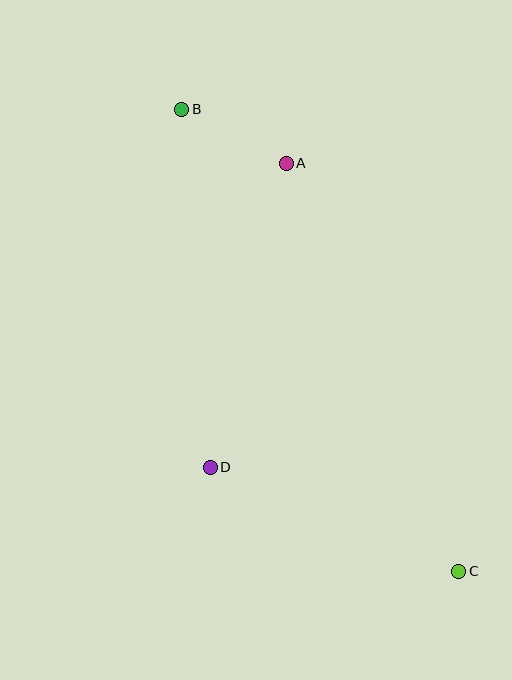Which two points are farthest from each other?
Points B and C are farthest from each other.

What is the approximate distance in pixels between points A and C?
The distance between A and C is approximately 443 pixels.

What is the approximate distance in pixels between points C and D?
The distance between C and D is approximately 269 pixels.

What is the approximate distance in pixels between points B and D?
The distance between B and D is approximately 359 pixels.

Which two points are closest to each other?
Points A and B are closest to each other.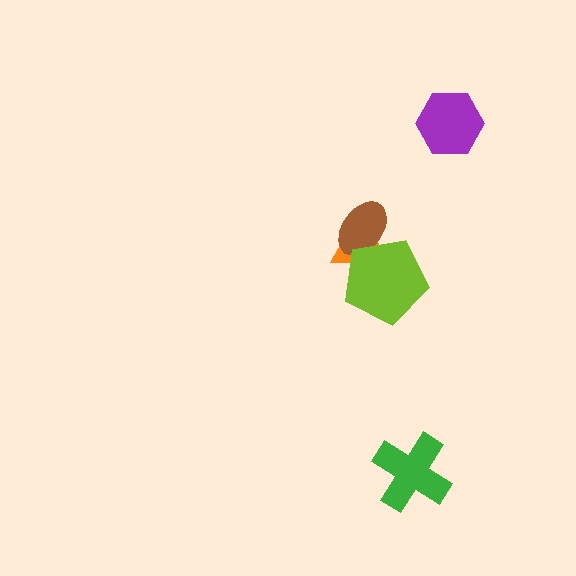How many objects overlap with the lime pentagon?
2 objects overlap with the lime pentagon.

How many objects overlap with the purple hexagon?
0 objects overlap with the purple hexagon.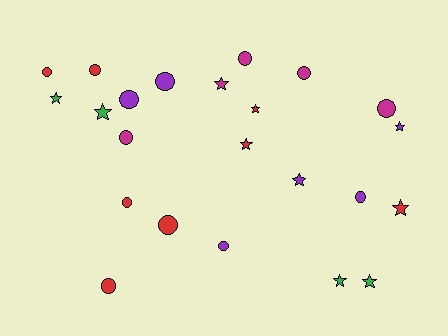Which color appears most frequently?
Red, with 8 objects.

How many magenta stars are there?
There is 1 magenta star.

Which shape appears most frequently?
Circle, with 13 objects.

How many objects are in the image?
There are 23 objects.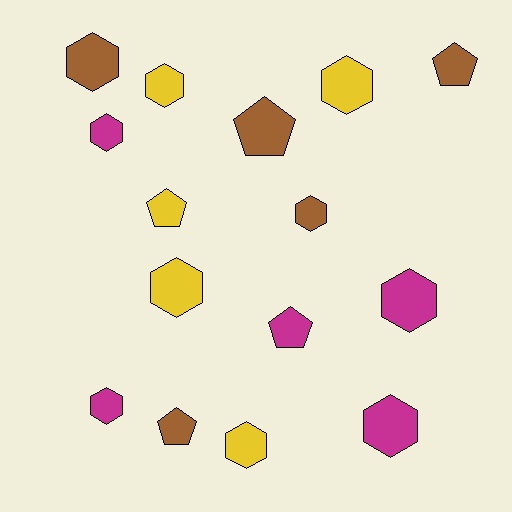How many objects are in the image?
There are 15 objects.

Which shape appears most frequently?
Hexagon, with 10 objects.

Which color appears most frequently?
Magenta, with 5 objects.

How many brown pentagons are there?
There are 3 brown pentagons.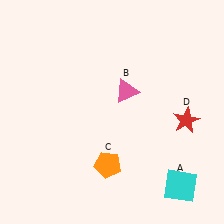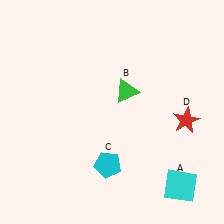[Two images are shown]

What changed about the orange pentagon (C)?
In Image 1, C is orange. In Image 2, it changed to cyan.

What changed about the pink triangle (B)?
In Image 1, B is pink. In Image 2, it changed to green.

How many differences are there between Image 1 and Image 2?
There are 2 differences between the two images.